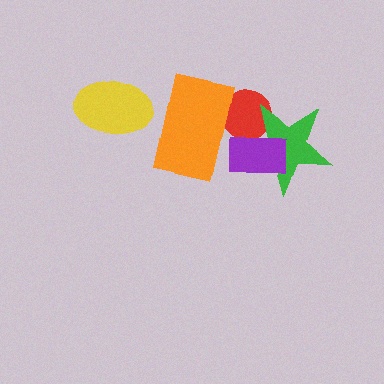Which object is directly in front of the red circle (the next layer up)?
The green star is directly in front of the red circle.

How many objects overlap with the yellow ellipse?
0 objects overlap with the yellow ellipse.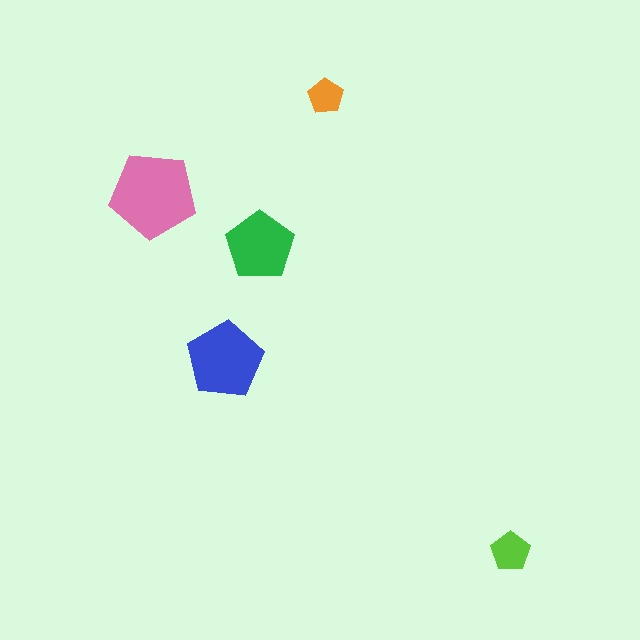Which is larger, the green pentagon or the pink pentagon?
The pink one.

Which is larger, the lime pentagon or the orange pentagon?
The lime one.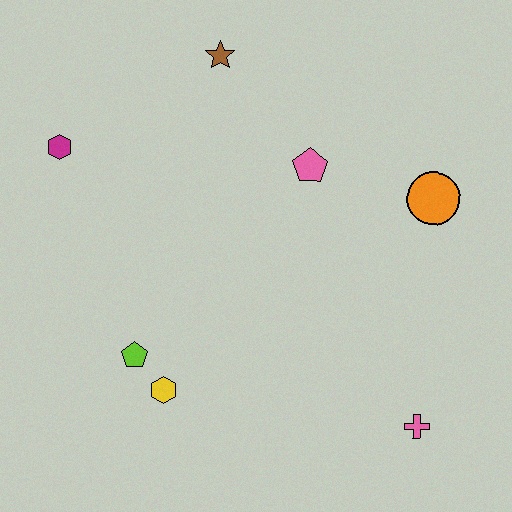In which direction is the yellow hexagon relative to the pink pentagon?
The yellow hexagon is below the pink pentagon.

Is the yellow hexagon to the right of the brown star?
No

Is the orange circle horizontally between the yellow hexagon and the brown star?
No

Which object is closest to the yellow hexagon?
The lime pentagon is closest to the yellow hexagon.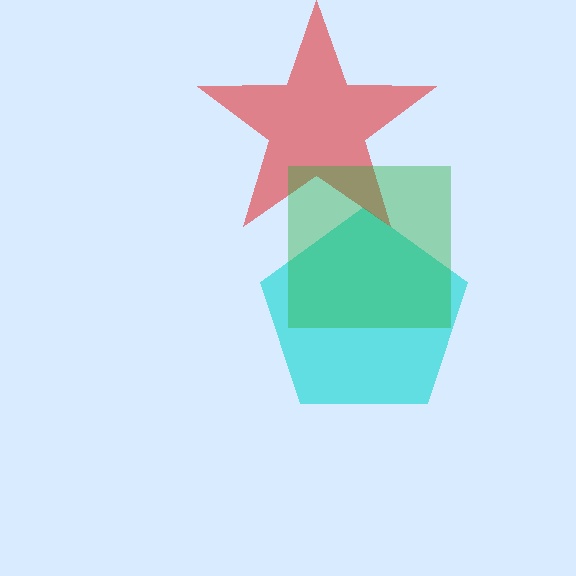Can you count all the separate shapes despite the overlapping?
Yes, there are 3 separate shapes.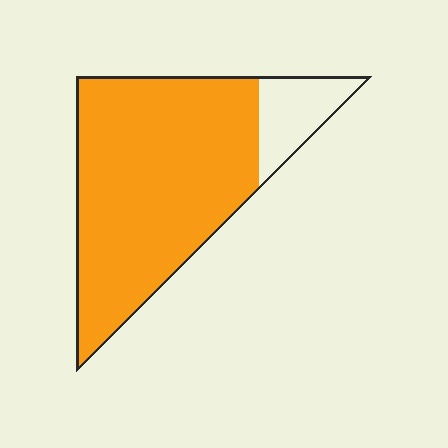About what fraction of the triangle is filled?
About five sixths (5/6).